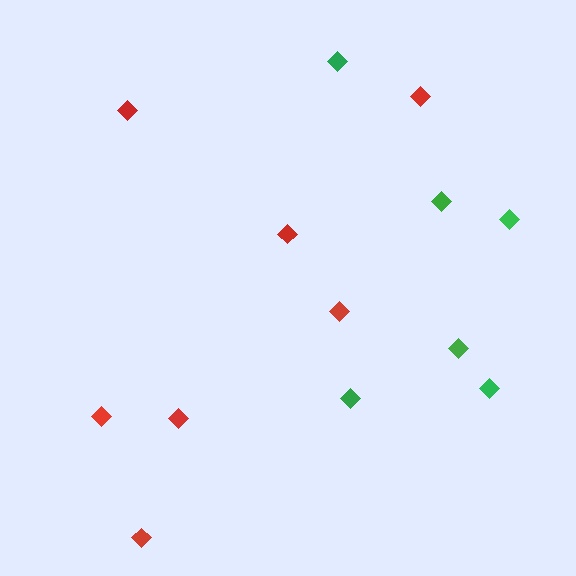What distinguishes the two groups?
There are 2 groups: one group of red diamonds (7) and one group of green diamonds (6).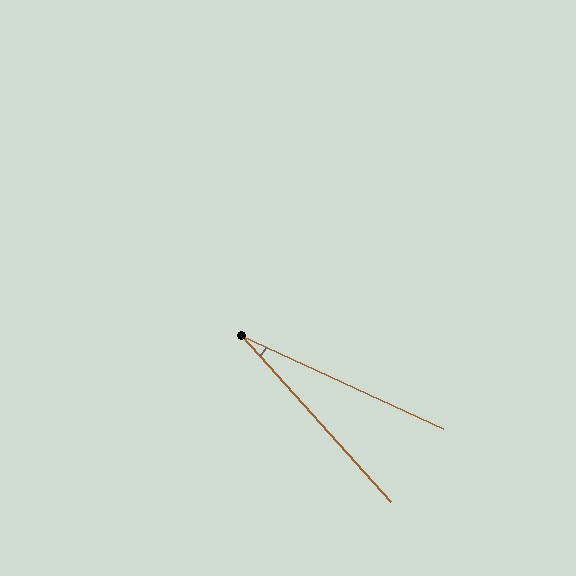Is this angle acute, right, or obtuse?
It is acute.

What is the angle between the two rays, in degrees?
Approximately 23 degrees.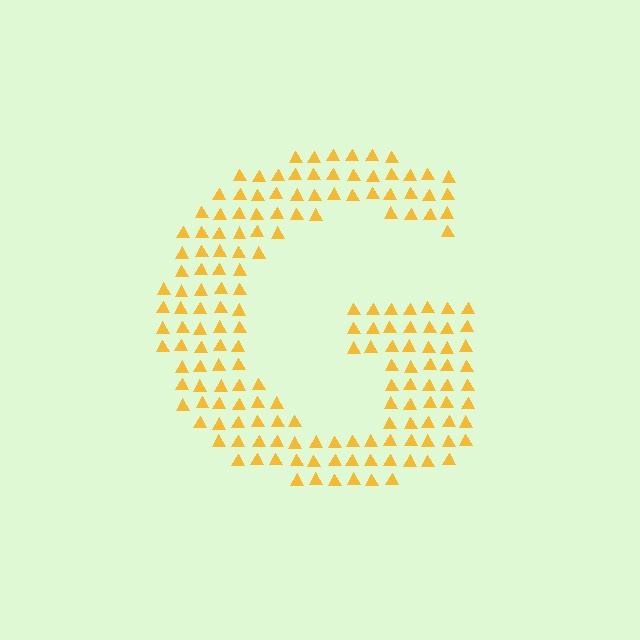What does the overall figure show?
The overall figure shows the letter G.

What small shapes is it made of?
It is made of small triangles.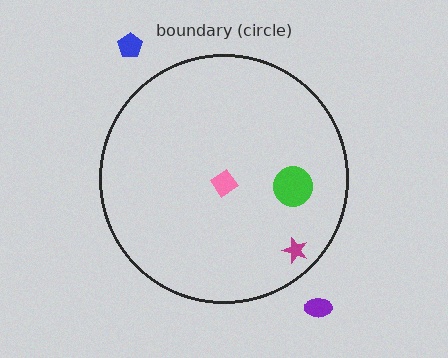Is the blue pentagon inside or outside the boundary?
Outside.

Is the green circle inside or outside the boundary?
Inside.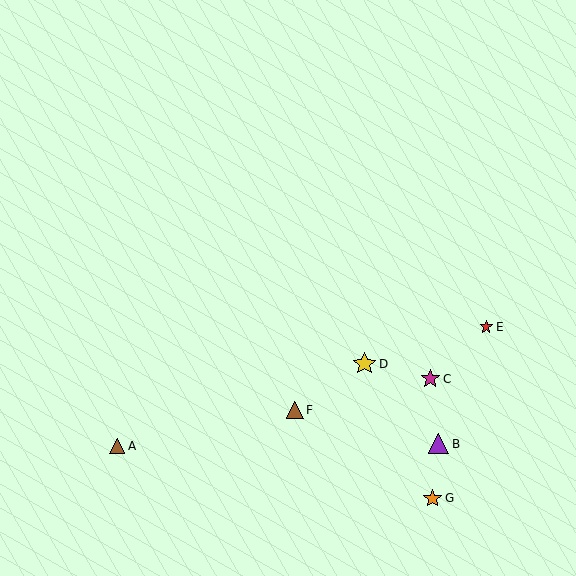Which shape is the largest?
The yellow star (labeled D) is the largest.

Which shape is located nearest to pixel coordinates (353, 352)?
The yellow star (labeled D) at (365, 364) is nearest to that location.